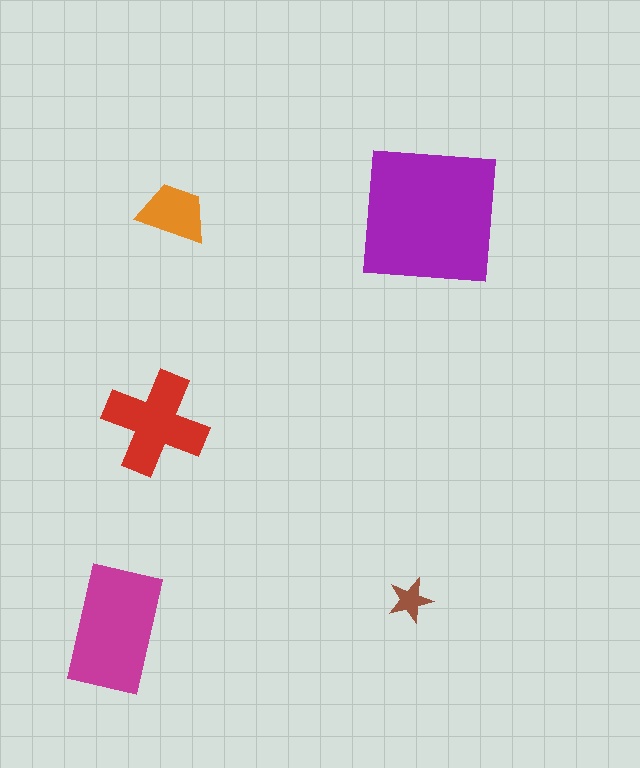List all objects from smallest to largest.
The brown star, the orange trapezoid, the red cross, the magenta rectangle, the purple square.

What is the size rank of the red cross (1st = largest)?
3rd.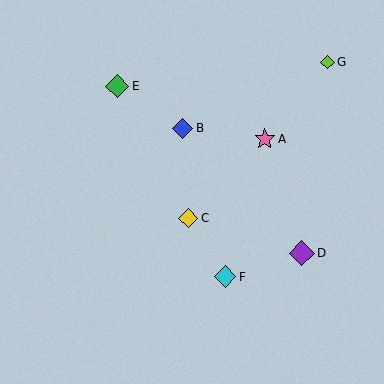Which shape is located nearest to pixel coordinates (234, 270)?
The cyan diamond (labeled F) at (225, 277) is nearest to that location.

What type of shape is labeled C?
Shape C is a yellow diamond.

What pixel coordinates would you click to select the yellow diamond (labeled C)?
Click at (188, 218) to select the yellow diamond C.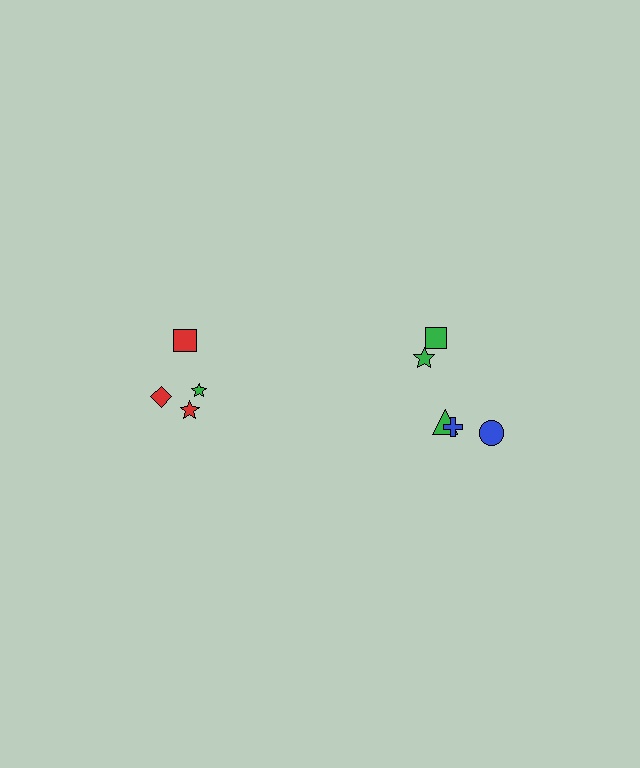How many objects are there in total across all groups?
There are 10 objects.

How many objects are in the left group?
There are 4 objects.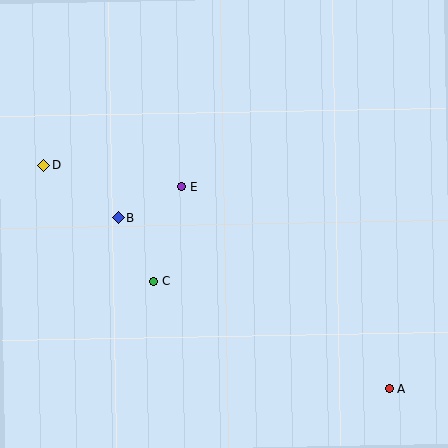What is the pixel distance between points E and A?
The distance between E and A is 289 pixels.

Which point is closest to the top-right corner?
Point E is closest to the top-right corner.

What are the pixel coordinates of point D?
Point D is at (44, 166).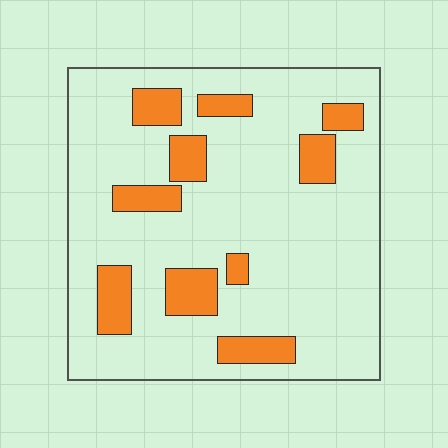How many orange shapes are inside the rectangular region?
10.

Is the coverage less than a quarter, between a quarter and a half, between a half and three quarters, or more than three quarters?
Less than a quarter.